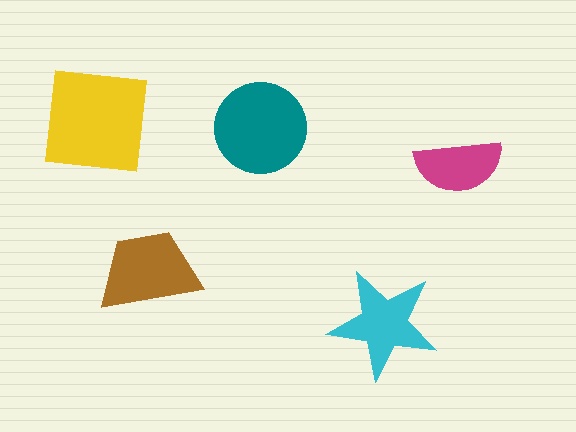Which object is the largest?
The yellow square.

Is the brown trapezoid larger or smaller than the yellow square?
Smaller.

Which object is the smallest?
The magenta semicircle.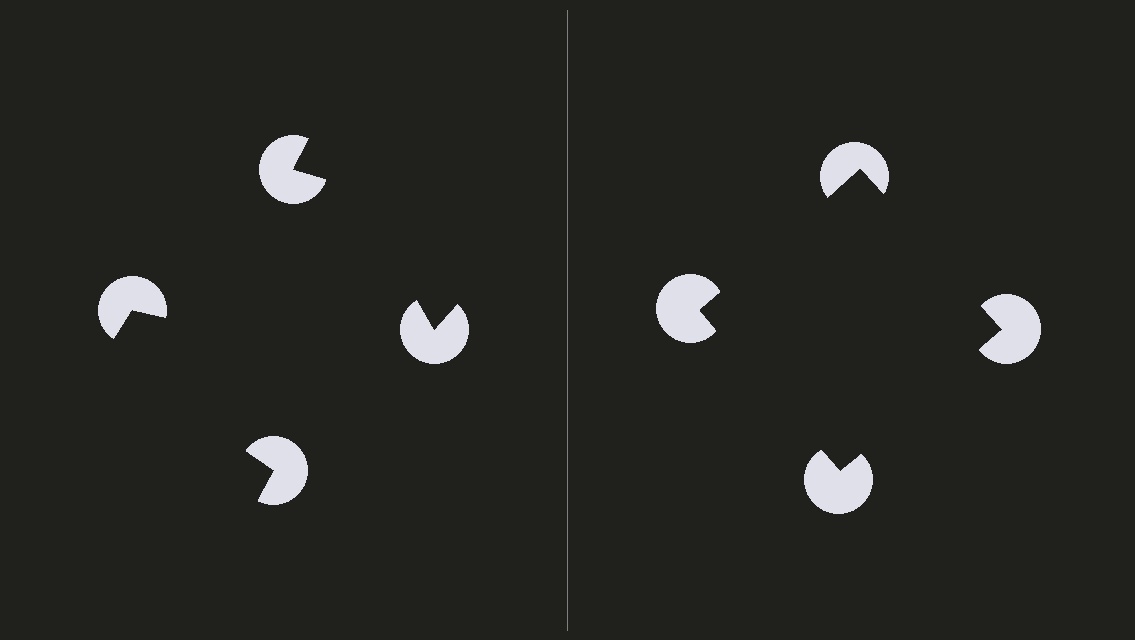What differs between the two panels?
The pac-man discs are positioned identically on both sides; only the wedge orientations differ. On the right they align to a square; on the left they are misaligned.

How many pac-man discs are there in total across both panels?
8 — 4 on each side.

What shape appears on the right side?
An illusory square.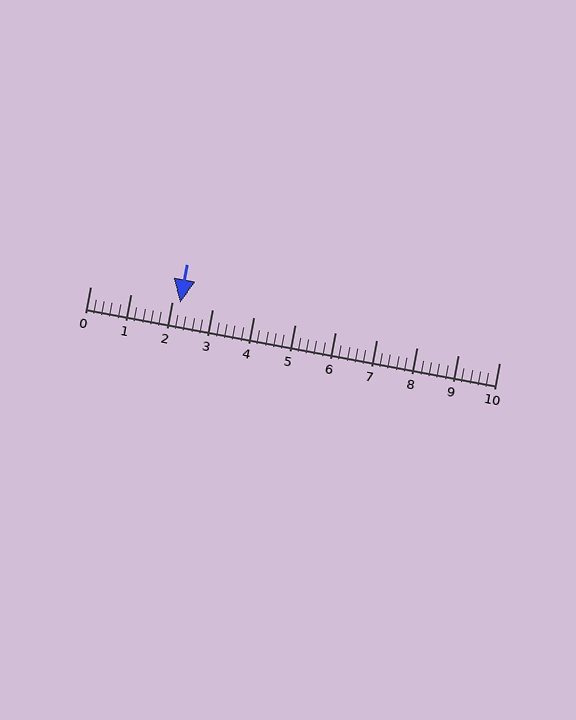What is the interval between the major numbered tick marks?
The major tick marks are spaced 1 units apart.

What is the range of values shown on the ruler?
The ruler shows values from 0 to 10.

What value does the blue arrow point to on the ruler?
The blue arrow points to approximately 2.2.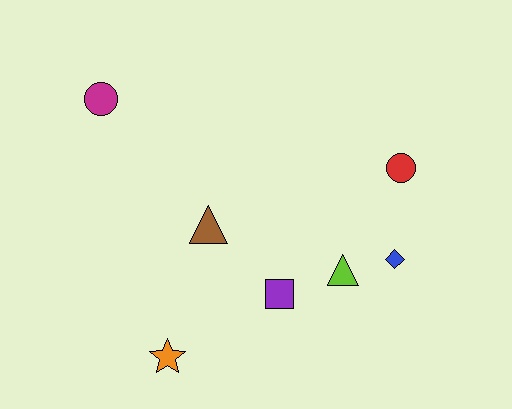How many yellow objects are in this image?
There are no yellow objects.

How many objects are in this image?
There are 7 objects.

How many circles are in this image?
There are 2 circles.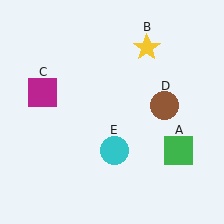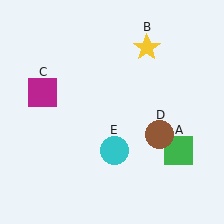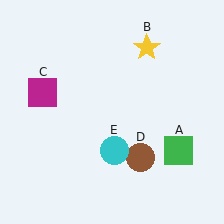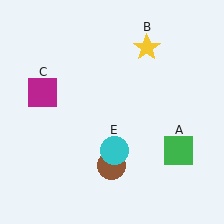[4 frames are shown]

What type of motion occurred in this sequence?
The brown circle (object D) rotated clockwise around the center of the scene.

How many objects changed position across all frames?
1 object changed position: brown circle (object D).